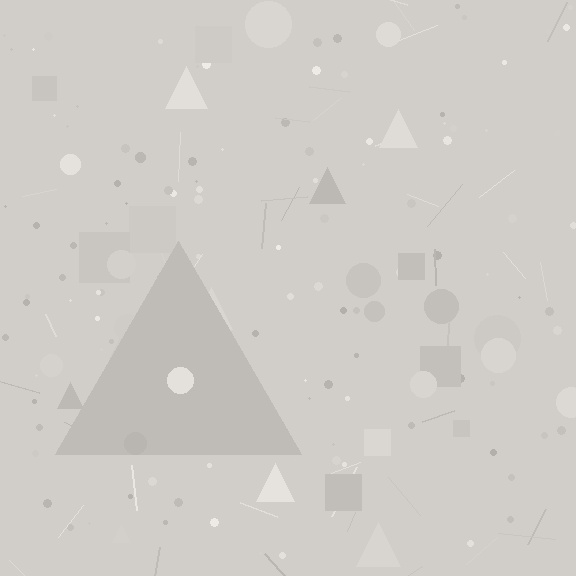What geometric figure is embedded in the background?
A triangle is embedded in the background.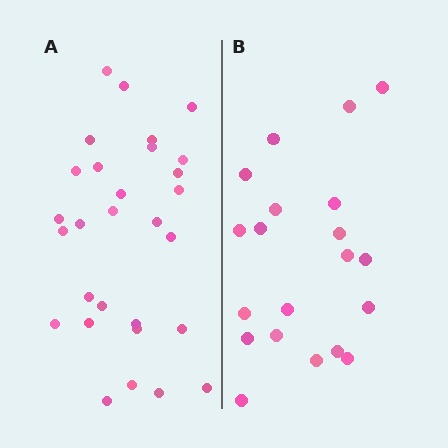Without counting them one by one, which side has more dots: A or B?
Region A (the left region) has more dots.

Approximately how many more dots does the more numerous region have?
Region A has roughly 8 or so more dots than region B.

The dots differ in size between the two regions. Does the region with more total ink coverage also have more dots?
No. Region B has more total ink coverage because its dots are larger, but region A actually contains more individual dots. Total area can be misleading — the number of items is what matters here.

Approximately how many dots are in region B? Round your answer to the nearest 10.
About 20 dots.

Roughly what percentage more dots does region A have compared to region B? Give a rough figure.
About 45% more.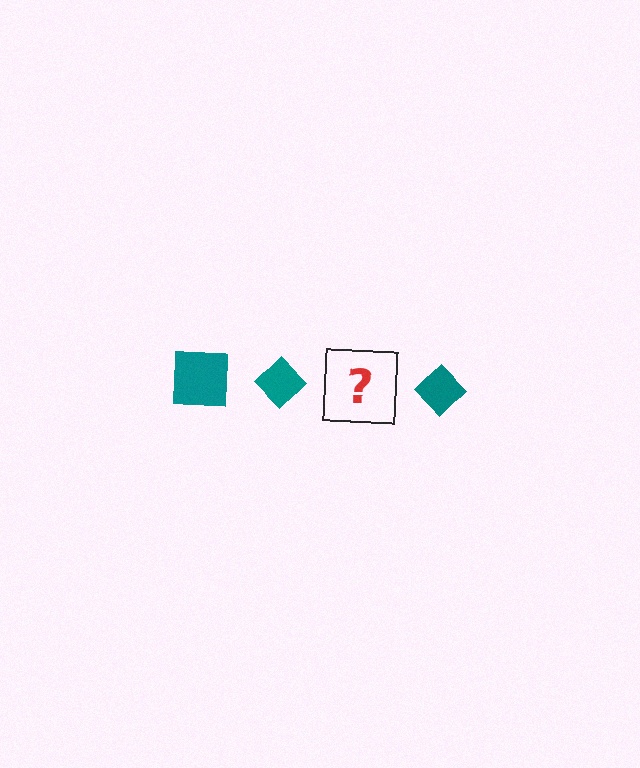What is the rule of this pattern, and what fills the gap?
The rule is that the pattern cycles through square, diamond shapes in teal. The gap should be filled with a teal square.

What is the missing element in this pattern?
The missing element is a teal square.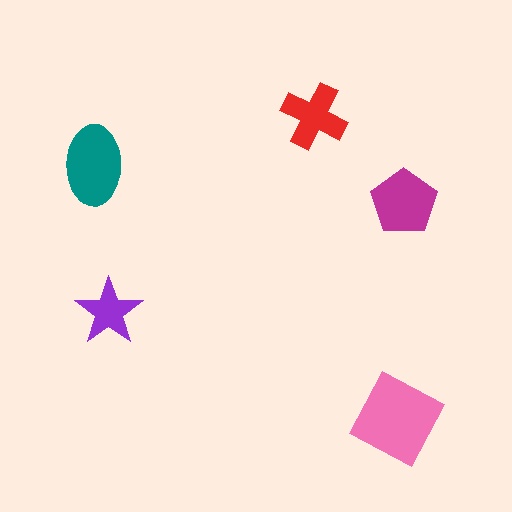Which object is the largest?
The pink diamond.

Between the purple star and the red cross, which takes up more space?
The red cross.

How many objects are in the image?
There are 5 objects in the image.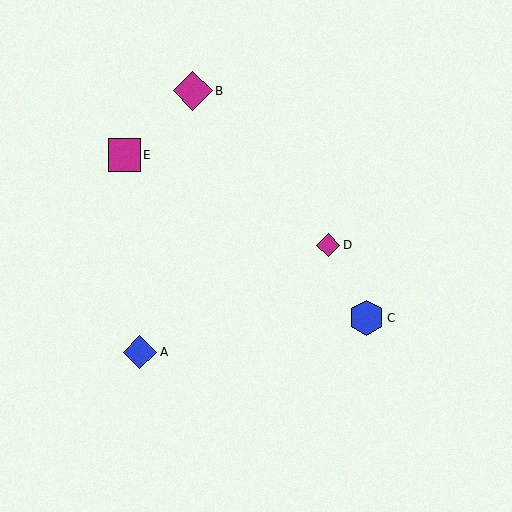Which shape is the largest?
The magenta diamond (labeled B) is the largest.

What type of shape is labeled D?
Shape D is a magenta diamond.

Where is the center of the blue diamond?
The center of the blue diamond is at (140, 352).